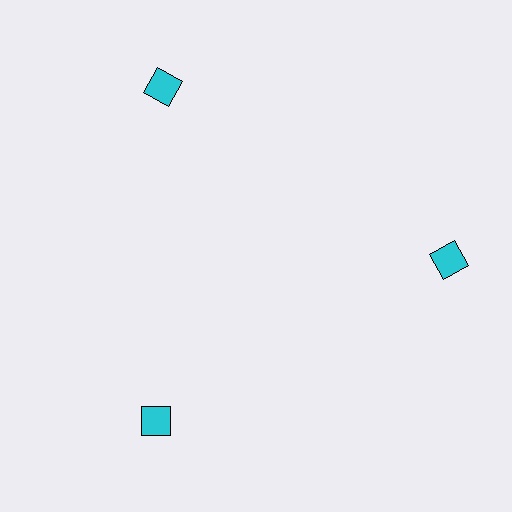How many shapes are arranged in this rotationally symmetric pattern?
There are 3 shapes, arranged in 3 groups of 1.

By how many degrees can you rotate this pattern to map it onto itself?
The pattern maps onto itself every 120 degrees of rotation.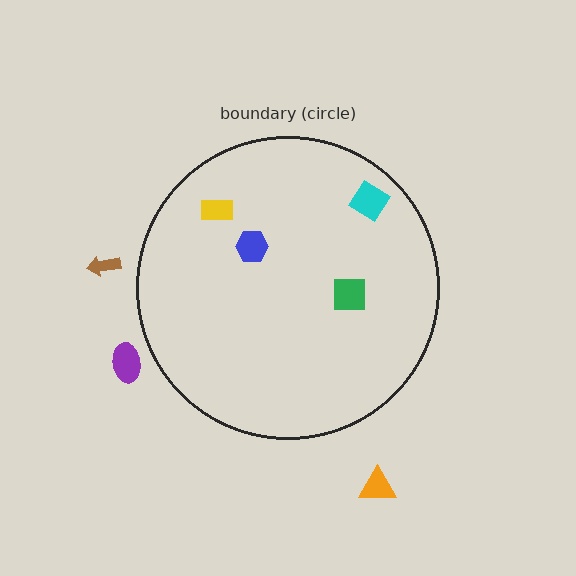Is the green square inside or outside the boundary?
Inside.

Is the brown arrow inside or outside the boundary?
Outside.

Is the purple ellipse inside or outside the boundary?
Outside.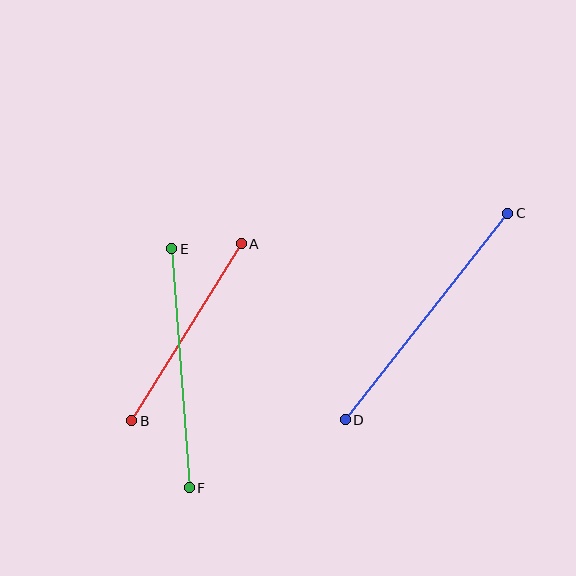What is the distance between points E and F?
The distance is approximately 240 pixels.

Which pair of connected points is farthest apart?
Points C and D are farthest apart.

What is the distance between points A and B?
The distance is approximately 208 pixels.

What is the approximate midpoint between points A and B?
The midpoint is at approximately (187, 332) pixels.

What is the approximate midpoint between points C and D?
The midpoint is at approximately (426, 316) pixels.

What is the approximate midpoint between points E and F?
The midpoint is at approximately (180, 368) pixels.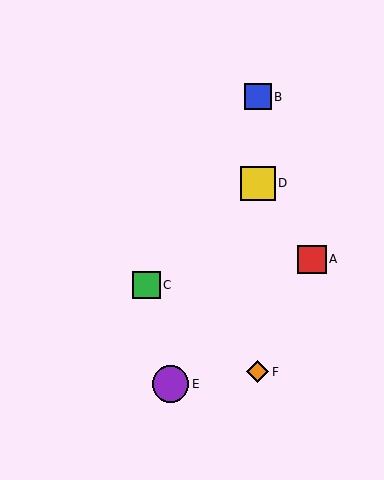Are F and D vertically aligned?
Yes, both are at x≈258.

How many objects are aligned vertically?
3 objects (B, D, F) are aligned vertically.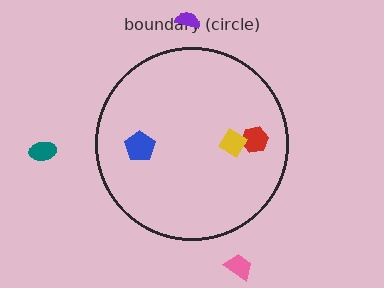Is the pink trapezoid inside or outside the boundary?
Outside.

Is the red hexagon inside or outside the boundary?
Inside.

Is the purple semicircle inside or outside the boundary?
Outside.